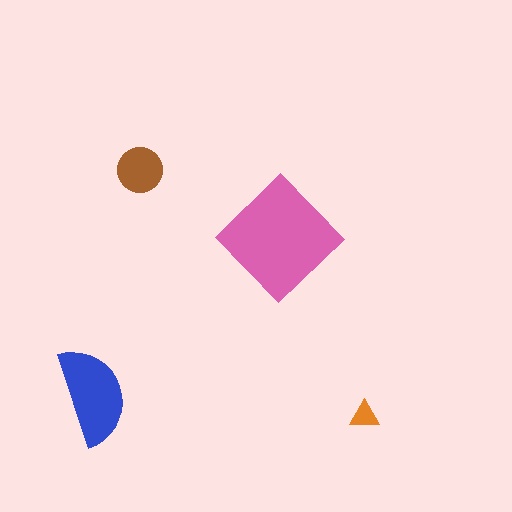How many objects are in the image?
There are 4 objects in the image.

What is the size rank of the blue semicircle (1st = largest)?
2nd.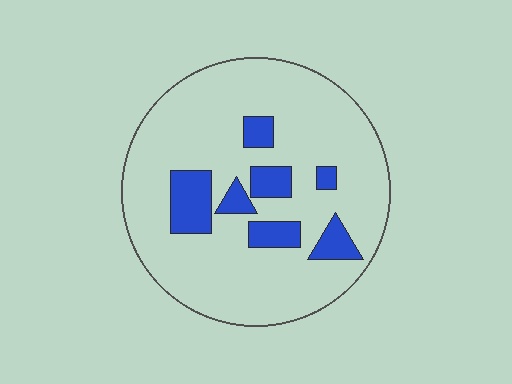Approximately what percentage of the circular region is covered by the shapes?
Approximately 15%.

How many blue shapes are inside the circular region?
7.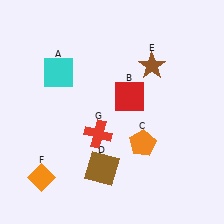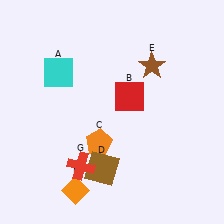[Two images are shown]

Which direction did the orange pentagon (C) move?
The orange pentagon (C) moved left.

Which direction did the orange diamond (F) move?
The orange diamond (F) moved right.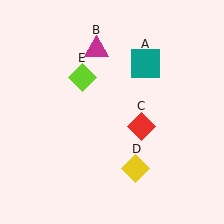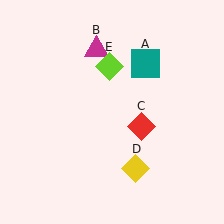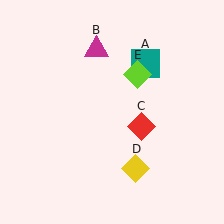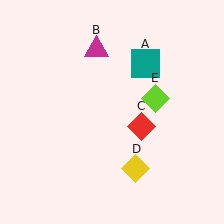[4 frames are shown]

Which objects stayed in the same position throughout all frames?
Teal square (object A) and magenta triangle (object B) and red diamond (object C) and yellow diamond (object D) remained stationary.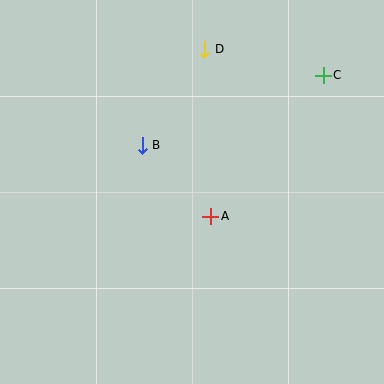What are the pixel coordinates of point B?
Point B is at (142, 145).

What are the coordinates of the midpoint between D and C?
The midpoint between D and C is at (264, 62).